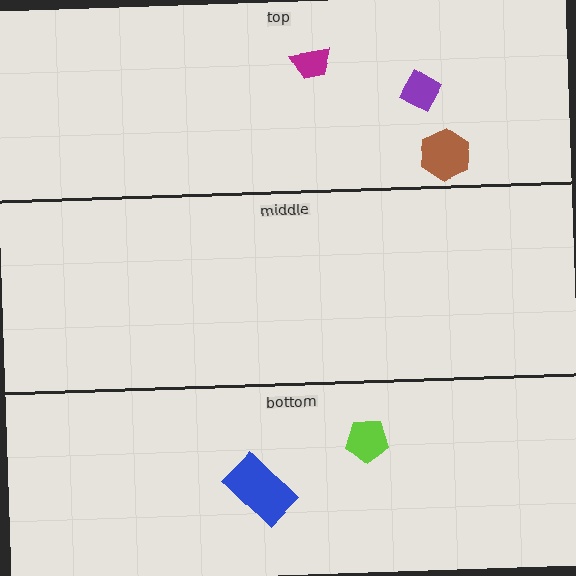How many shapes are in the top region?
3.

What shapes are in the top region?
The brown hexagon, the magenta trapezoid, the purple diamond.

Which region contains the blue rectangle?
The bottom region.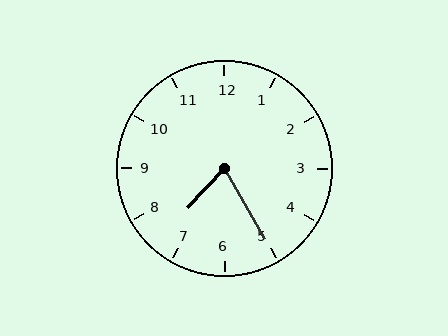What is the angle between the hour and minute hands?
Approximately 72 degrees.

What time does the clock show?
7:25.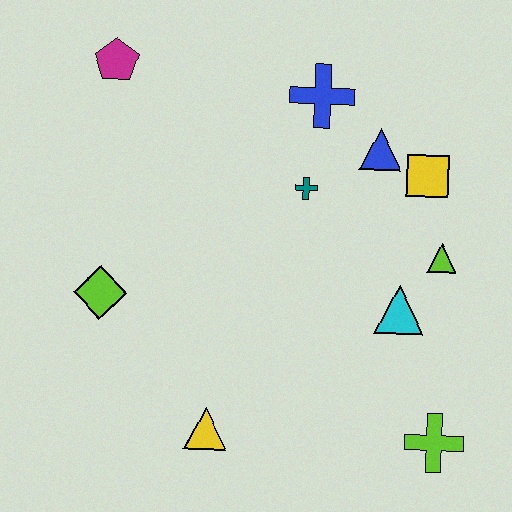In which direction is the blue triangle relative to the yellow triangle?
The blue triangle is above the yellow triangle.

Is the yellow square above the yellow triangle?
Yes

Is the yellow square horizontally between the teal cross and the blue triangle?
No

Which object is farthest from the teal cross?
The lime cross is farthest from the teal cross.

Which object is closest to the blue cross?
The blue triangle is closest to the blue cross.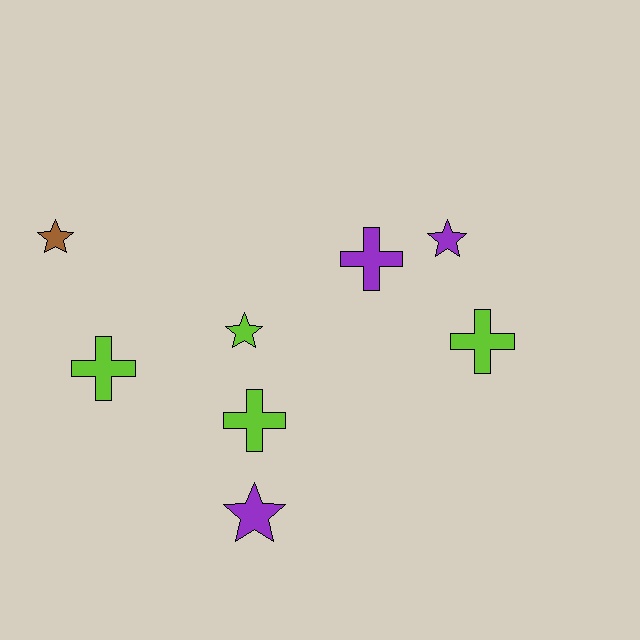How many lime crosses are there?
There are 3 lime crosses.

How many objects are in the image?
There are 8 objects.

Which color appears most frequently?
Lime, with 4 objects.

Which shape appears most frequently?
Star, with 4 objects.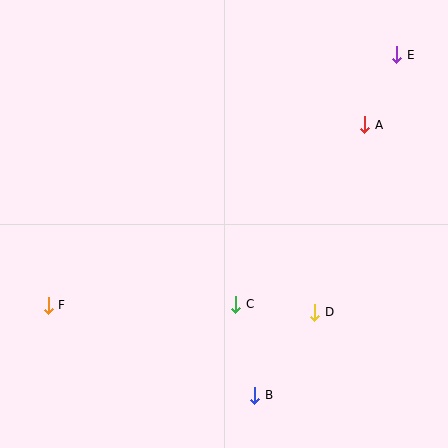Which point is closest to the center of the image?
Point C at (236, 304) is closest to the center.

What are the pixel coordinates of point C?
Point C is at (236, 304).